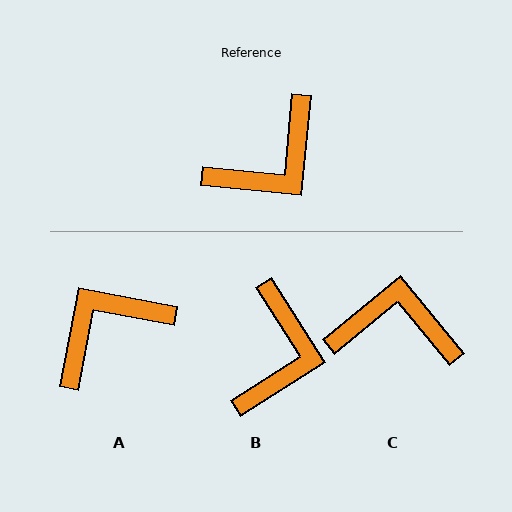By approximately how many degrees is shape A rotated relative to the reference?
Approximately 175 degrees counter-clockwise.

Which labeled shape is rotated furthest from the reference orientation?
A, about 175 degrees away.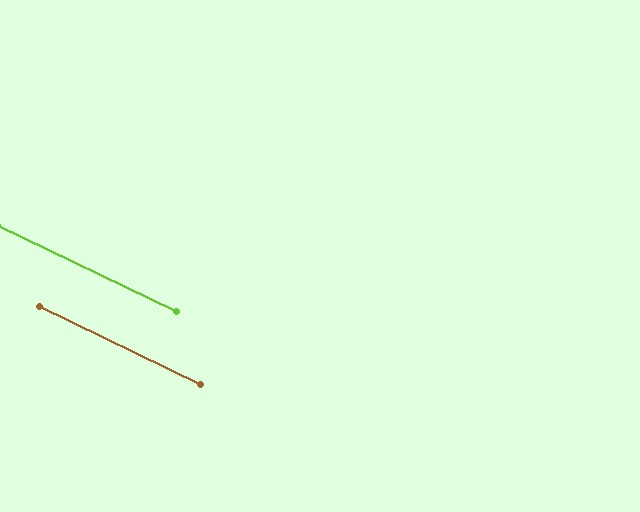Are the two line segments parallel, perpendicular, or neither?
Parallel — their directions differ by only 0.4°.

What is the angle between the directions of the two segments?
Approximately 0 degrees.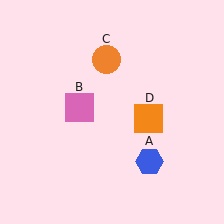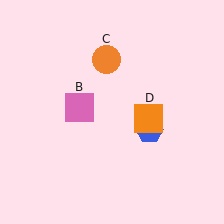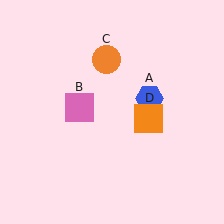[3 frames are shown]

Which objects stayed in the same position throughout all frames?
Pink square (object B) and orange circle (object C) and orange square (object D) remained stationary.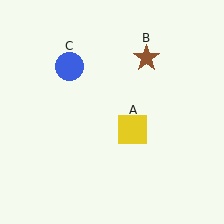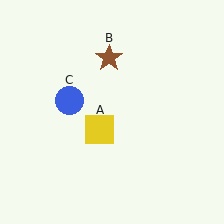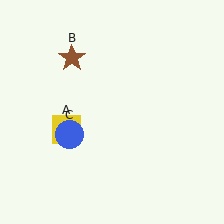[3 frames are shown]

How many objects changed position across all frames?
3 objects changed position: yellow square (object A), brown star (object B), blue circle (object C).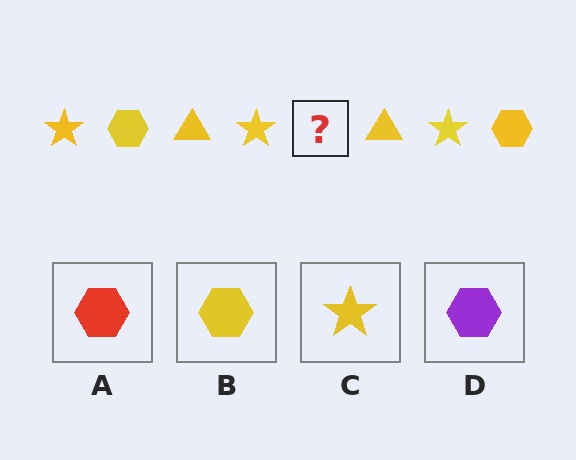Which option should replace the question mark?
Option B.